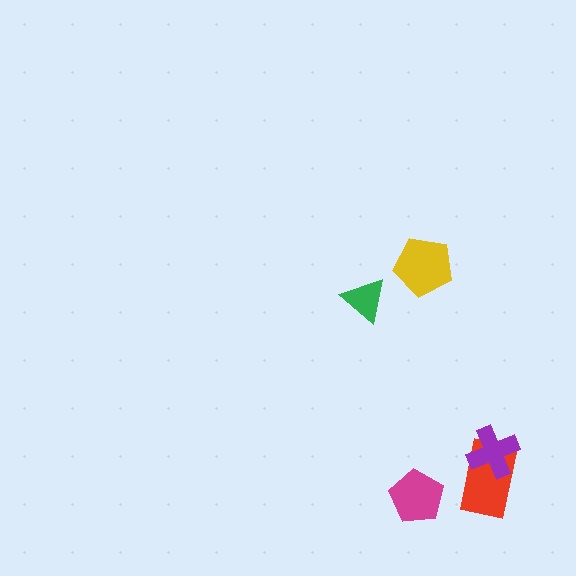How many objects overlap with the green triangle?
0 objects overlap with the green triangle.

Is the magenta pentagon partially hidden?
No, no other shape covers it.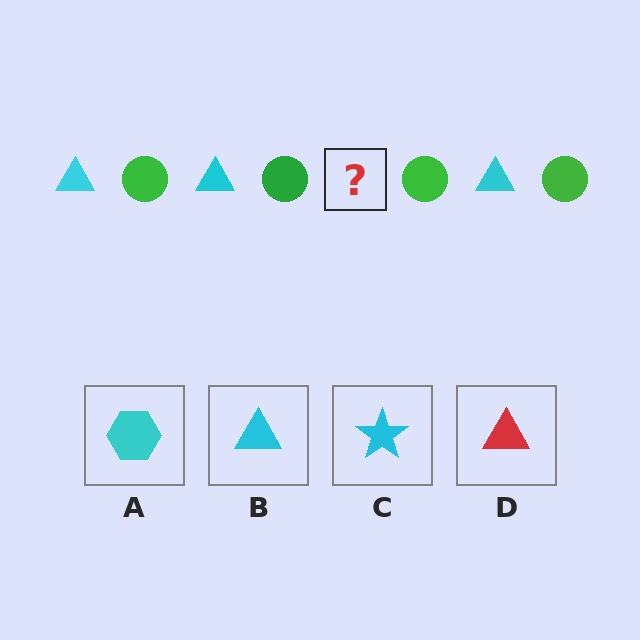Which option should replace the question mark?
Option B.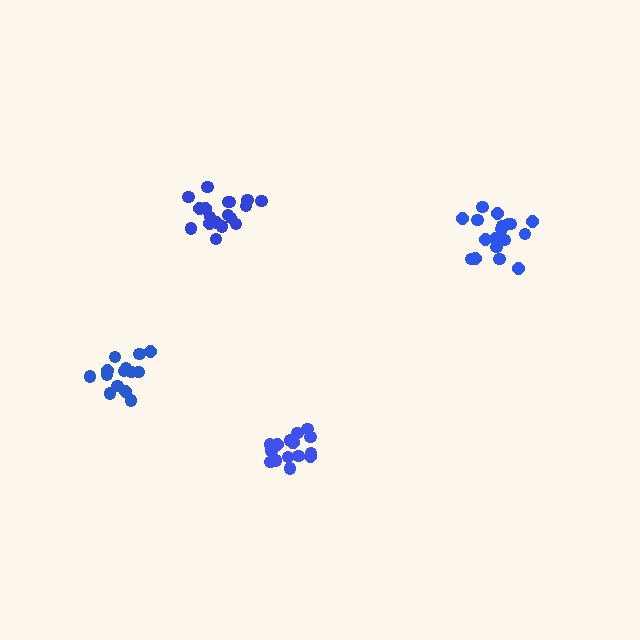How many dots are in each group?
Group 1: 16 dots, Group 2: 19 dots, Group 3: 14 dots, Group 4: 19 dots (68 total).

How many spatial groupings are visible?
There are 4 spatial groupings.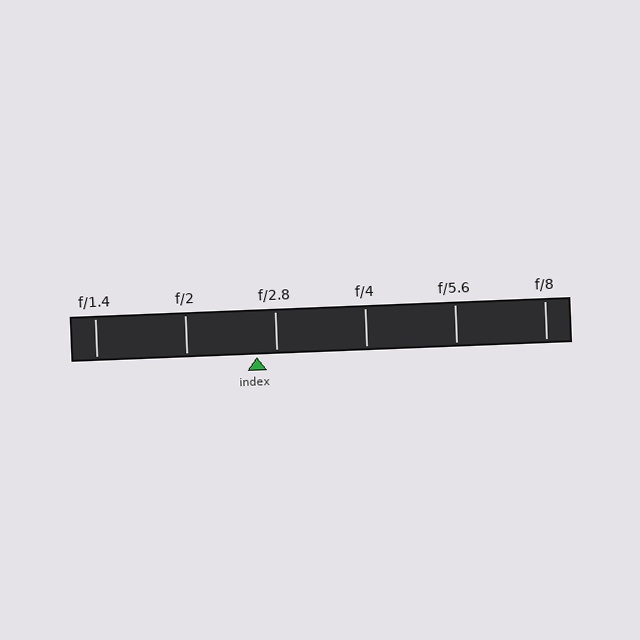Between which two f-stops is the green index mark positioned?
The index mark is between f/2 and f/2.8.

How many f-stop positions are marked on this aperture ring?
There are 6 f-stop positions marked.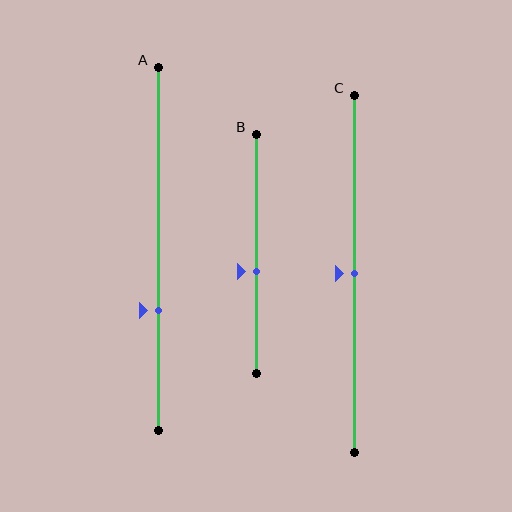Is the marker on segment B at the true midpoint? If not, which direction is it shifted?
No, the marker on segment B is shifted downward by about 7% of the segment length.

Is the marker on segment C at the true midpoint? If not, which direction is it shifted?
Yes, the marker on segment C is at the true midpoint.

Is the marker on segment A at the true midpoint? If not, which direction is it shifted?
No, the marker on segment A is shifted downward by about 17% of the segment length.